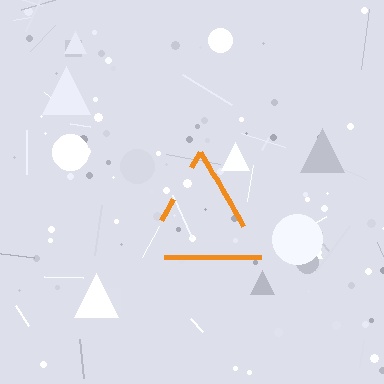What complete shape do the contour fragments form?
The contour fragments form a triangle.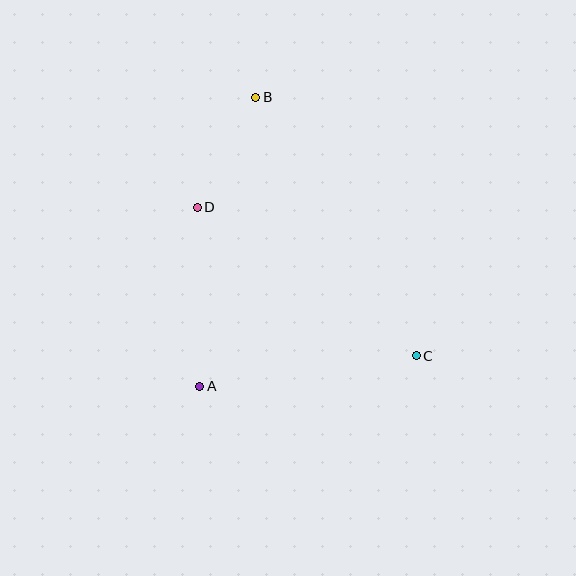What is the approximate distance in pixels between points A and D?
The distance between A and D is approximately 179 pixels.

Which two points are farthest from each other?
Points B and C are farthest from each other.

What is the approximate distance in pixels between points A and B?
The distance between A and B is approximately 294 pixels.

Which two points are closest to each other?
Points B and D are closest to each other.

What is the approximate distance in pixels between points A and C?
The distance between A and C is approximately 219 pixels.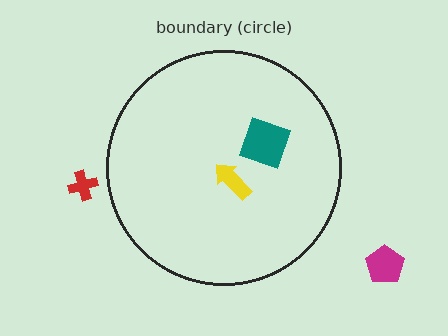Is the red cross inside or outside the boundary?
Outside.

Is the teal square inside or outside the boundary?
Inside.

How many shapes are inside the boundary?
2 inside, 2 outside.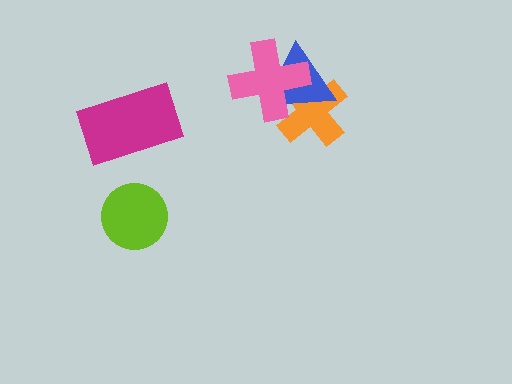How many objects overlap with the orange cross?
2 objects overlap with the orange cross.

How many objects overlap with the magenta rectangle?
0 objects overlap with the magenta rectangle.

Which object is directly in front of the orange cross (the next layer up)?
The blue triangle is directly in front of the orange cross.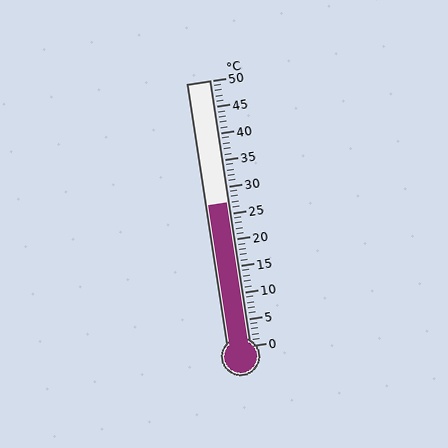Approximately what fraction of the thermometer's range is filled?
The thermometer is filled to approximately 55% of its range.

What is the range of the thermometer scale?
The thermometer scale ranges from 0°C to 50°C.